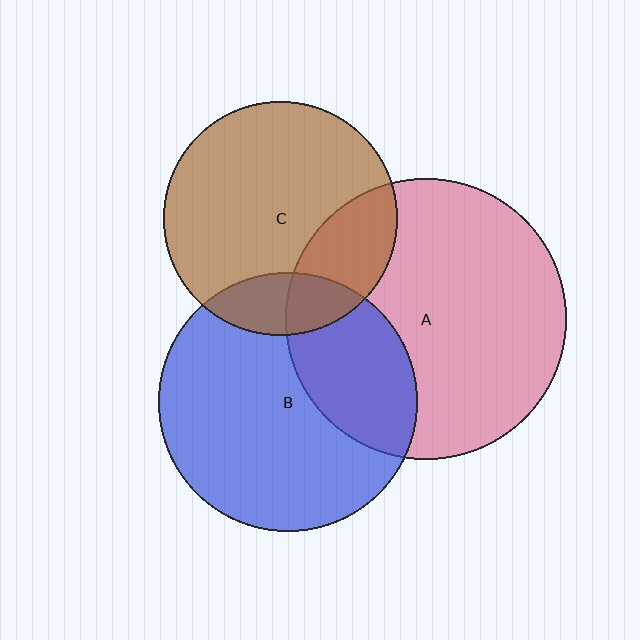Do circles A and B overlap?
Yes.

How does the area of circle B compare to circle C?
Approximately 1.2 times.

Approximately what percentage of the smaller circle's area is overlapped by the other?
Approximately 30%.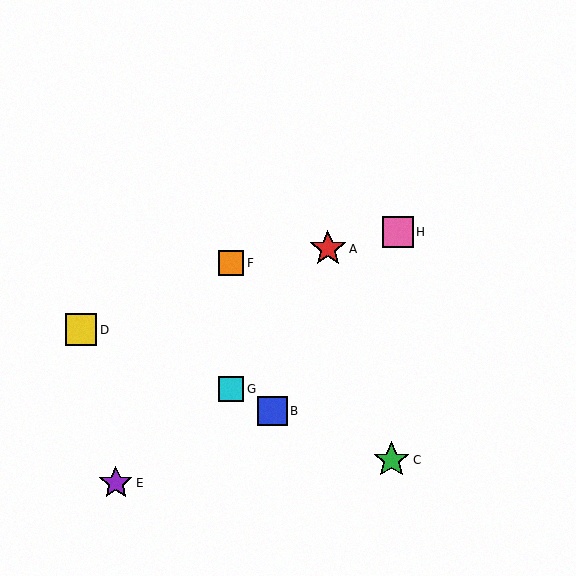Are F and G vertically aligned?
Yes, both are at x≈231.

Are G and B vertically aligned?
No, G is at x≈231 and B is at x≈273.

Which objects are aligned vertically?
Objects F, G are aligned vertically.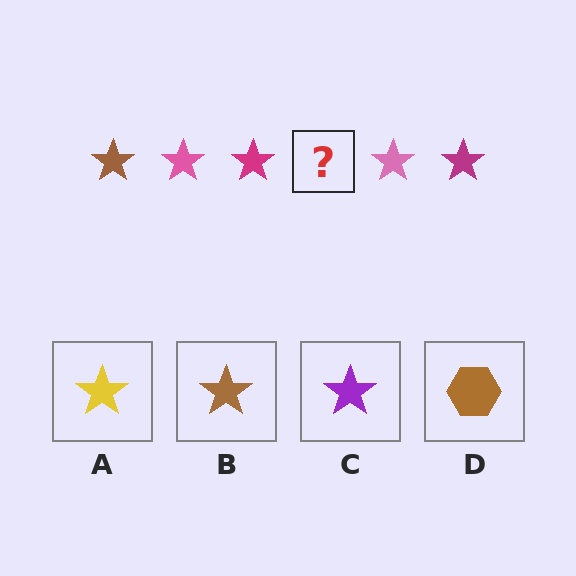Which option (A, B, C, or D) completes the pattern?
B.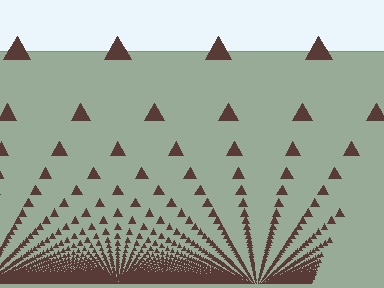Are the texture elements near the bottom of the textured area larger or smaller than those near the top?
Smaller. The gradient is inverted — elements near the bottom are smaller and denser.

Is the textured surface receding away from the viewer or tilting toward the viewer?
The surface appears to tilt toward the viewer. Texture elements get larger and sparser toward the top.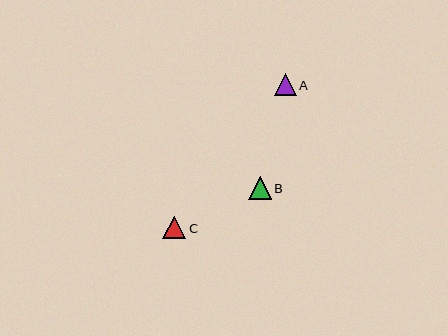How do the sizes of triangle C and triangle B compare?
Triangle C and triangle B are approximately the same size.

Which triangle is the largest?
Triangle C is the largest with a size of approximately 23 pixels.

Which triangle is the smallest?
Triangle A is the smallest with a size of approximately 22 pixels.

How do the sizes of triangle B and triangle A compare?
Triangle B and triangle A are approximately the same size.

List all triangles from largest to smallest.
From largest to smallest: C, B, A.